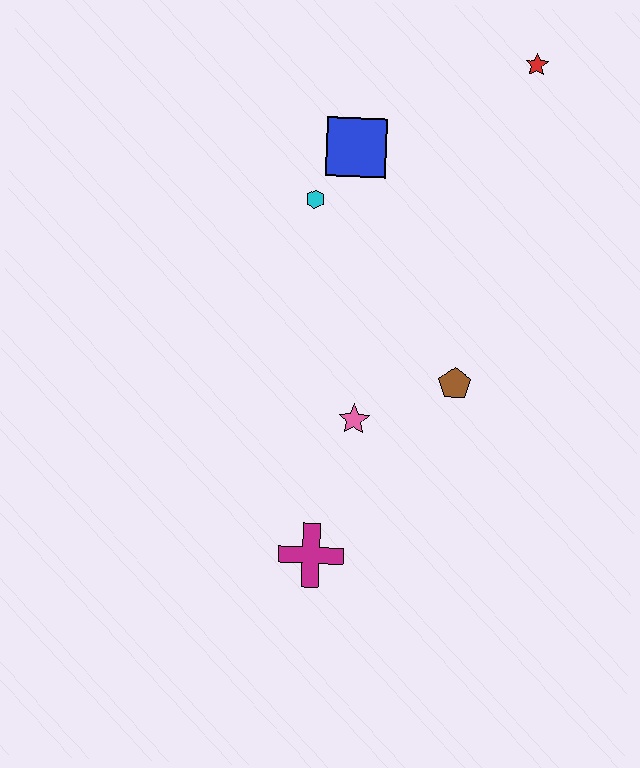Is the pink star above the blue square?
No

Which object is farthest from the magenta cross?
The red star is farthest from the magenta cross.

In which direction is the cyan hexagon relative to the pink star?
The cyan hexagon is above the pink star.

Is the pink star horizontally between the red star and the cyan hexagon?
Yes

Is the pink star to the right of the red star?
No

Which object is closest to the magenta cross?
The pink star is closest to the magenta cross.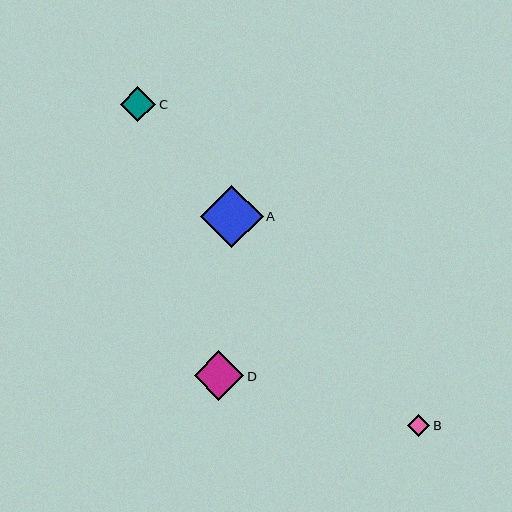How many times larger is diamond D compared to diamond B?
Diamond D is approximately 2.2 times the size of diamond B.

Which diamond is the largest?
Diamond A is the largest with a size of approximately 63 pixels.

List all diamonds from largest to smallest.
From largest to smallest: A, D, C, B.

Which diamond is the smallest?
Diamond B is the smallest with a size of approximately 23 pixels.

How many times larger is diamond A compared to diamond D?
Diamond A is approximately 1.3 times the size of diamond D.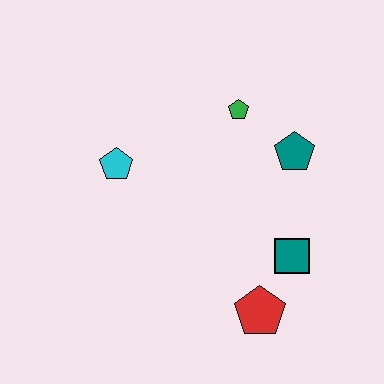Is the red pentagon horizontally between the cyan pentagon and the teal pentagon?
Yes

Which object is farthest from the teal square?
The cyan pentagon is farthest from the teal square.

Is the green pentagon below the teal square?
No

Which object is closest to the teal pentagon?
The green pentagon is closest to the teal pentagon.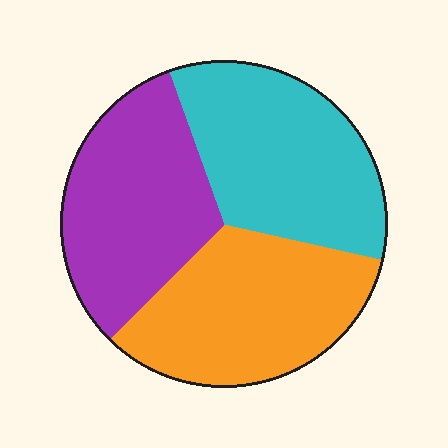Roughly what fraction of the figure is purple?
Purple takes up about one third (1/3) of the figure.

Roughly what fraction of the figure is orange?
Orange takes up about one third (1/3) of the figure.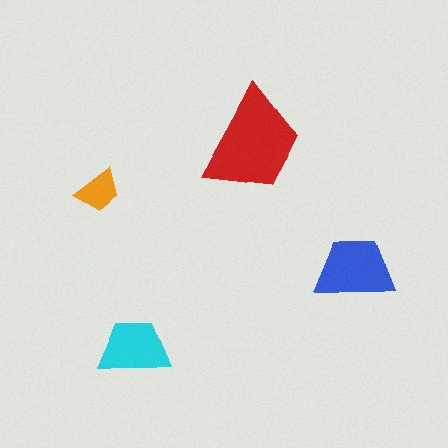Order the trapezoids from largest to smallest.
the red one, the blue one, the cyan one, the orange one.